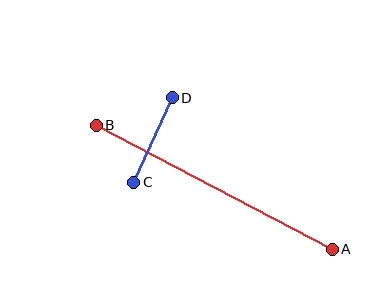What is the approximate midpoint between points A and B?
The midpoint is at approximately (214, 187) pixels.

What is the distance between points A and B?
The distance is approximately 267 pixels.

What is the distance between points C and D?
The distance is approximately 93 pixels.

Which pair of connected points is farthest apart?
Points A and B are farthest apart.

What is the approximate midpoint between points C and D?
The midpoint is at approximately (153, 140) pixels.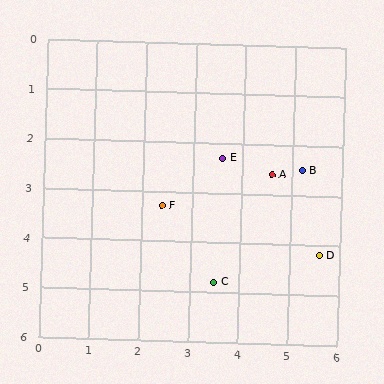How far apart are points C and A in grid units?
Points C and A are about 2.5 grid units apart.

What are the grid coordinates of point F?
Point F is at approximately (2.4, 3.3).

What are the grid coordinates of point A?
Point A is at approximately (4.6, 2.6).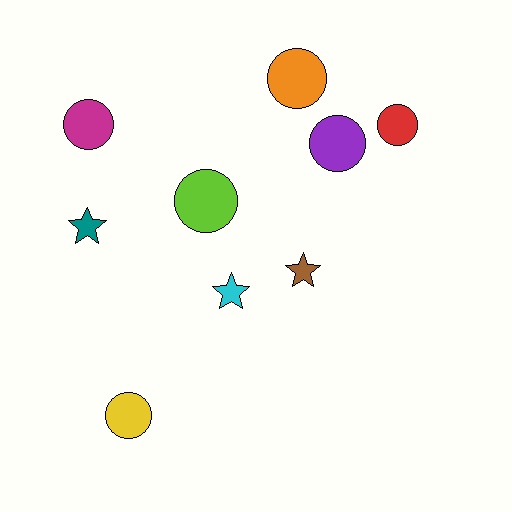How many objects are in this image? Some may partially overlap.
There are 9 objects.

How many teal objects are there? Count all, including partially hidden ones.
There is 1 teal object.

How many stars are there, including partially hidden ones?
There are 3 stars.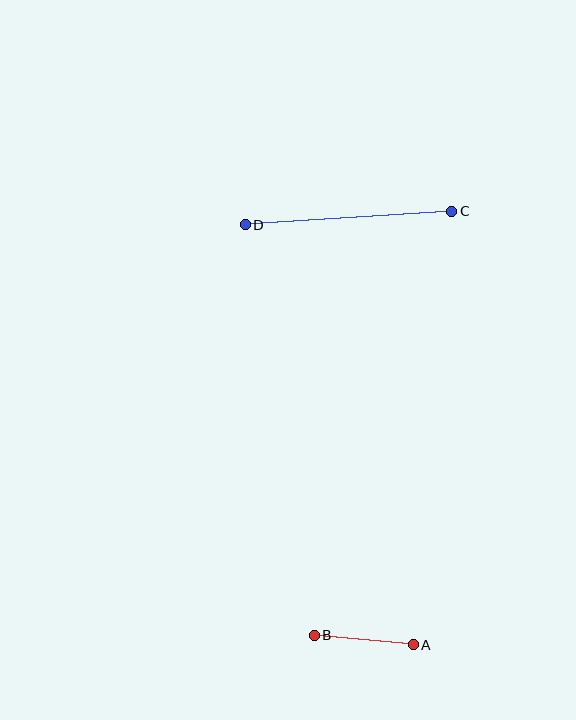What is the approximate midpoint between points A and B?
The midpoint is at approximately (364, 640) pixels.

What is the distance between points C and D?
The distance is approximately 207 pixels.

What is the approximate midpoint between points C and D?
The midpoint is at approximately (349, 218) pixels.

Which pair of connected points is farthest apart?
Points C and D are farthest apart.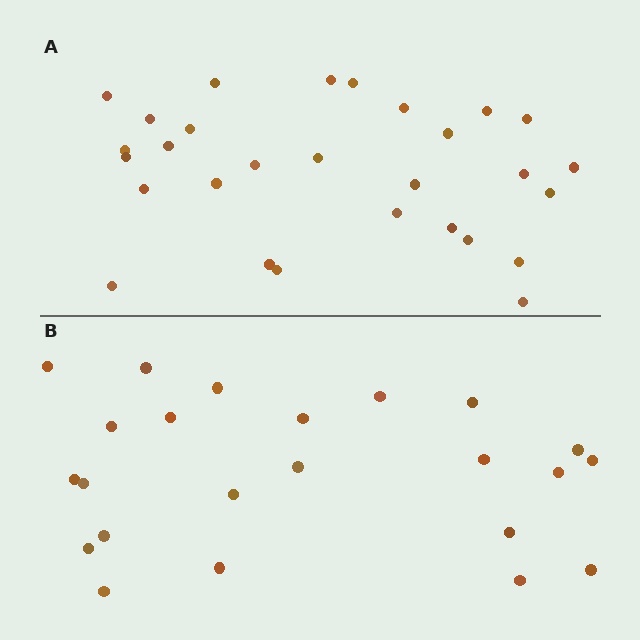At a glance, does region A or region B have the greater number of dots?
Region A (the top region) has more dots.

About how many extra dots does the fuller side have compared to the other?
Region A has about 6 more dots than region B.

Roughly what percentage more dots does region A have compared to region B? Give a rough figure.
About 25% more.